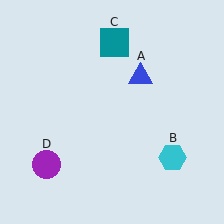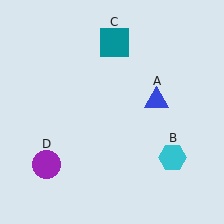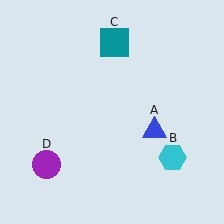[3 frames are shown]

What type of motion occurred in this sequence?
The blue triangle (object A) rotated clockwise around the center of the scene.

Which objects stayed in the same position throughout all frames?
Cyan hexagon (object B) and teal square (object C) and purple circle (object D) remained stationary.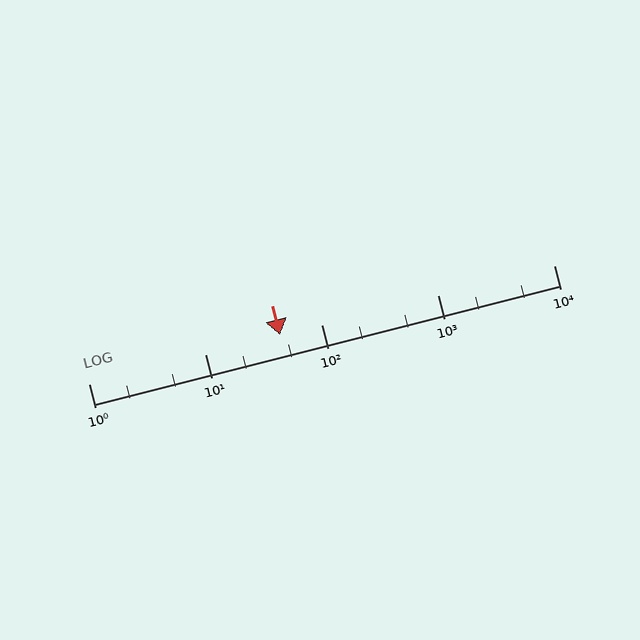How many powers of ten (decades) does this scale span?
The scale spans 4 decades, from 1 to 10000.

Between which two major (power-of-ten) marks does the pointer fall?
The pointer is between 10 and 100.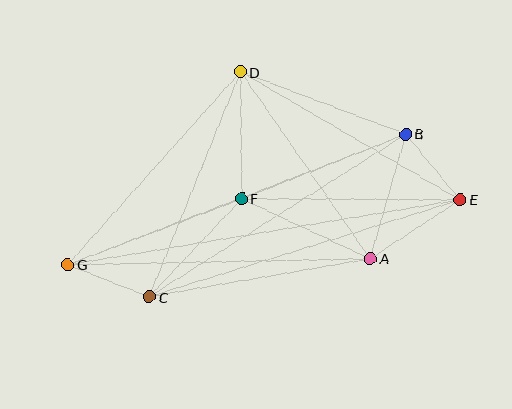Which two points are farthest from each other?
Points E and G are farthest from each other.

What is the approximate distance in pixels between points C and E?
The distance between C and E is approximately 325 pixels.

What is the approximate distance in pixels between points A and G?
The distance between A and G is approximately 302 pixels.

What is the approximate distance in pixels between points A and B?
The distance between A and B is approximately 129 pixels.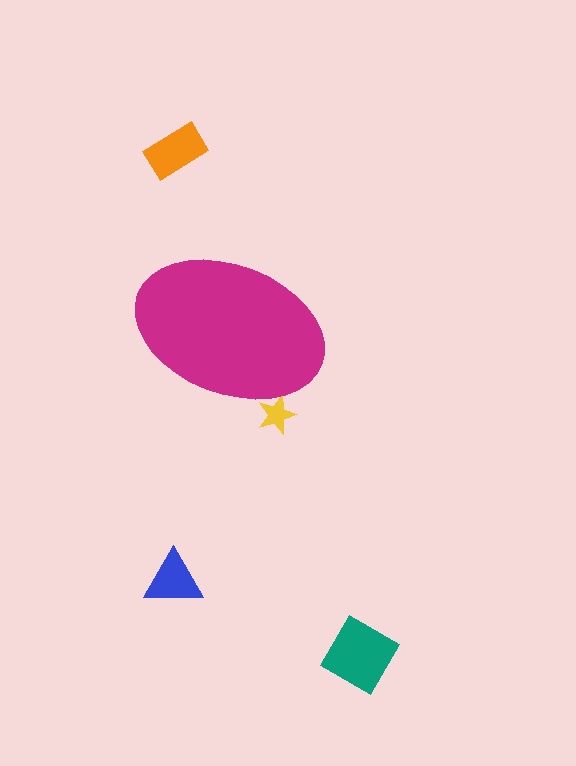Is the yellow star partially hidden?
Yes, the yellow star is partially hidden behind the magenta ellipse.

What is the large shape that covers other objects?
A magenta ellipse.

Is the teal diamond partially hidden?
No, the teal diamond is fully visible.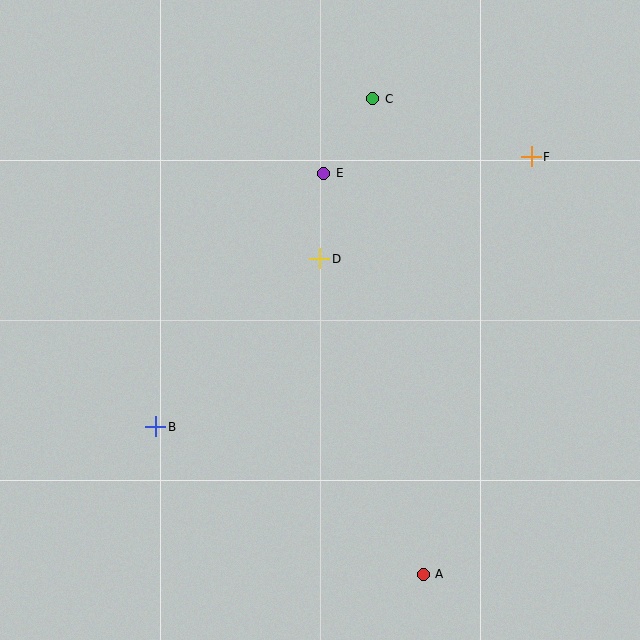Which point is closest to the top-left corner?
Point E is closest to the top-left corner.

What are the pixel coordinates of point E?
Point E is at (324, 173).